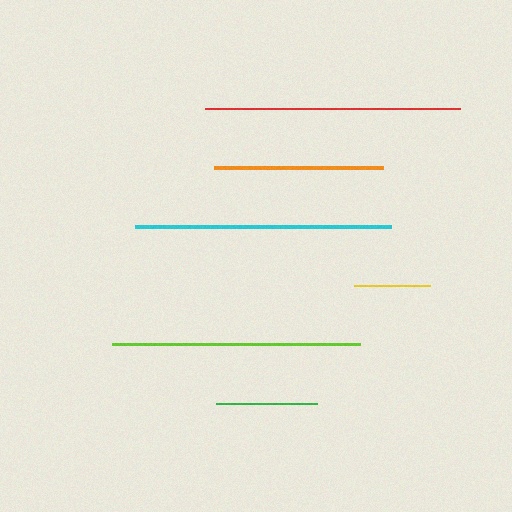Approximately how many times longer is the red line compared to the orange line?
The red line is approximately 1.5 times the length of the orange line.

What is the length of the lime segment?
The lime segment is approximately 248 pixels long.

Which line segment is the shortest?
The yellow line is the shortest at approximately 77 pixels.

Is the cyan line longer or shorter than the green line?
The cyan line is longer than the green line.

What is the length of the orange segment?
The orange segment is approximately 169 pixels long.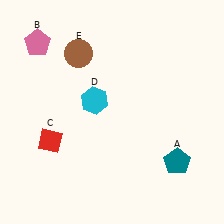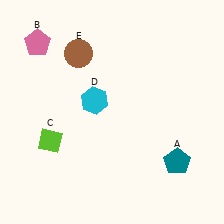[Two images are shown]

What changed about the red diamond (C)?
In Image 1, C is red. In Image 2, it changed to lime.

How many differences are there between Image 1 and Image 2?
There is 1 difference between the two images.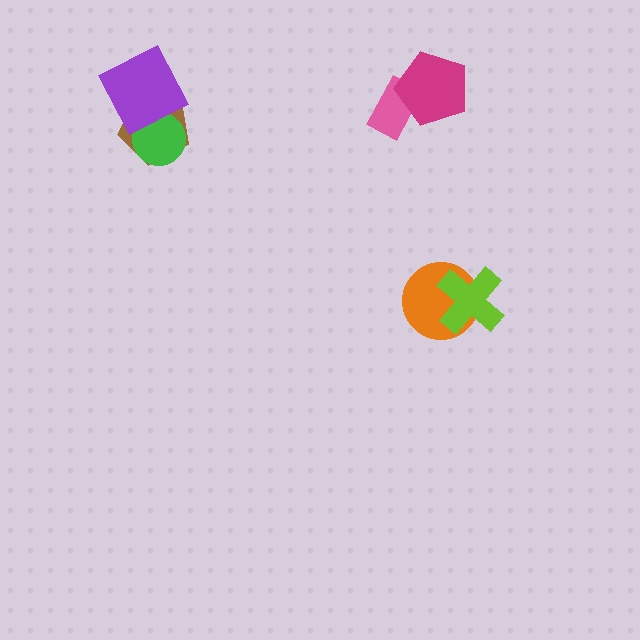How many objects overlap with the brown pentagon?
2 objects overlap with the brown pentagon.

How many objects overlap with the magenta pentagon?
1 object overlaps with the magenta pentagon.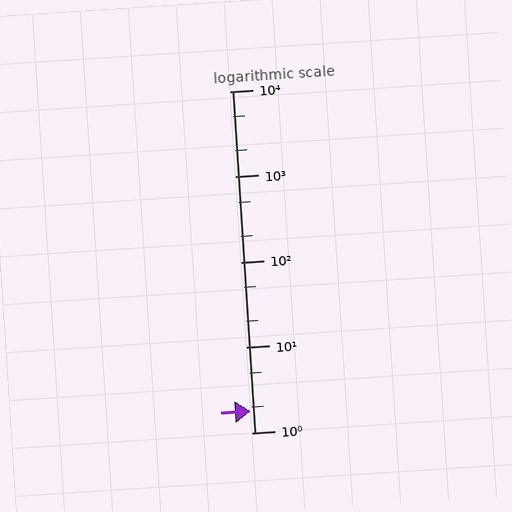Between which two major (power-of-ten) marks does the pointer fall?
The pointer is between 1 and 10.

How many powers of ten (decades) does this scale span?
The scale spans 4 decades, from 1 to 10000.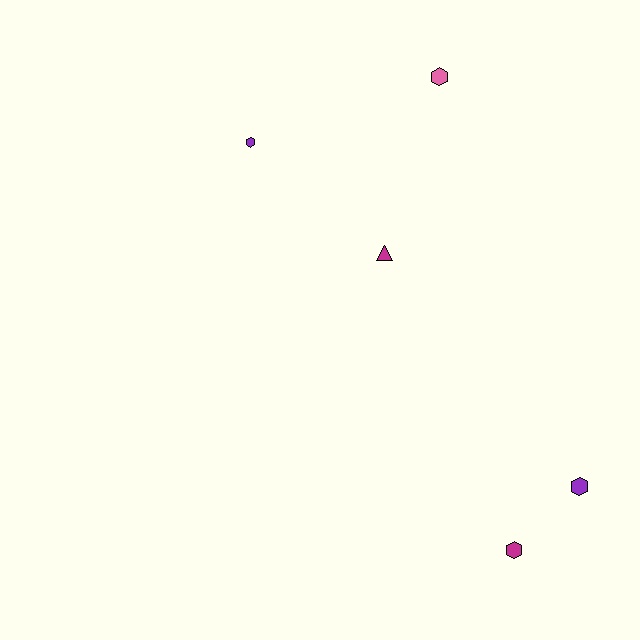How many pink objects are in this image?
There is 1 pink object.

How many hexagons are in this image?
There are 4 hexagons.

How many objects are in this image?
There are 5 objects.